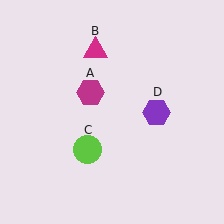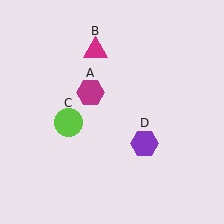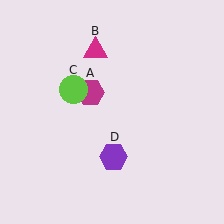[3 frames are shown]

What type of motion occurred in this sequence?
The lime circle (object C), purple hexagon (object D) rotated clockwise around the center of the scene.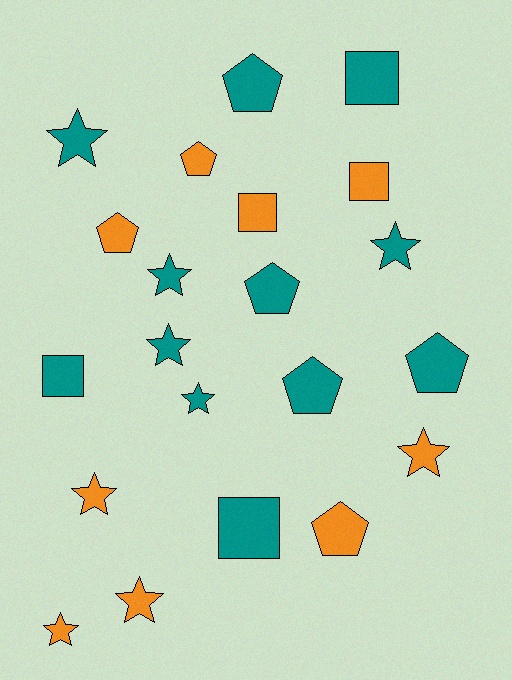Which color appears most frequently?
Teal, with 12 objects.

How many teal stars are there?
There are 5 teal stars.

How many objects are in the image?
There are 21 objects.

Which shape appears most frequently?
Star, with 9 objects.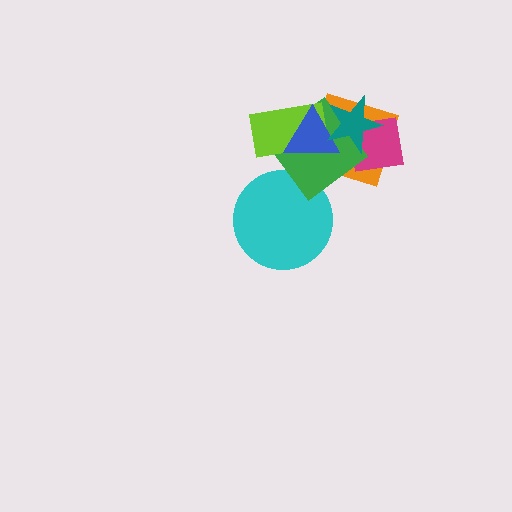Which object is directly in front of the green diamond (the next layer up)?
The lime rectangle is directly in front of the green diamond.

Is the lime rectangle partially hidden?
Yes, it is partially covered by another shape.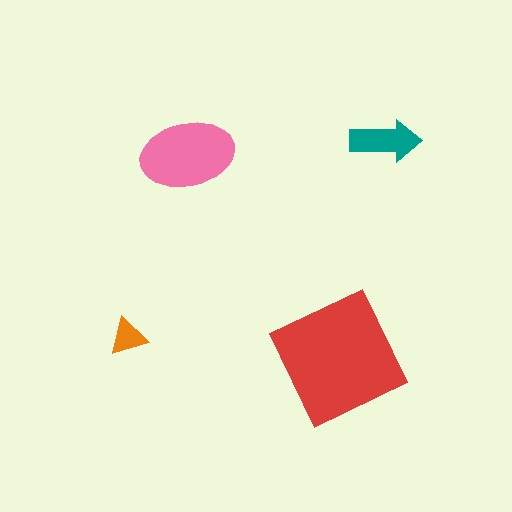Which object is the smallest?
The orange triangle.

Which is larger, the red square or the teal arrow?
The red square.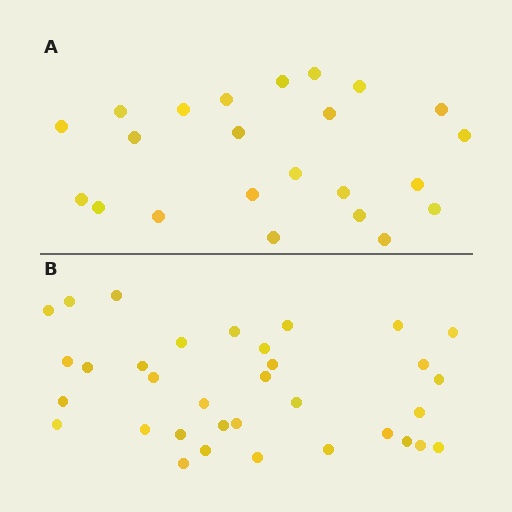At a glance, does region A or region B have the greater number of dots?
Region B (the bottom region) has more dots.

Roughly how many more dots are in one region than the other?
Region B has roughly 12 or so more dots than region A.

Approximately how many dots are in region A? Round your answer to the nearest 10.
About 20 dots. (The exact count is 23, which rounds to 20.)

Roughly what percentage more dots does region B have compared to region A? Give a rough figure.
About 50% more.